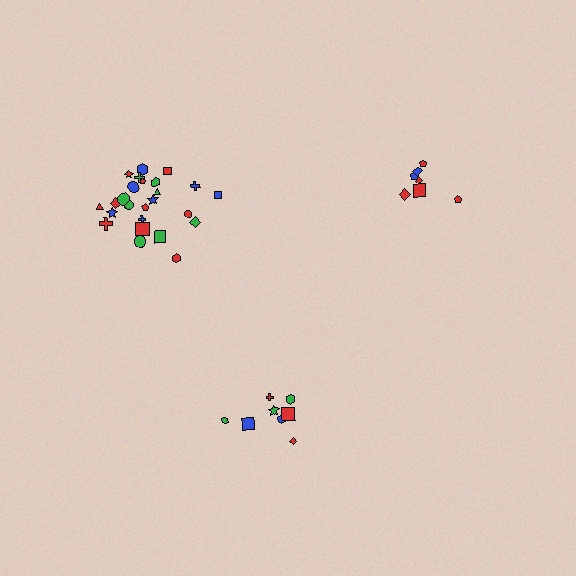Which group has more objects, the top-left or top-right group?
The top-left group.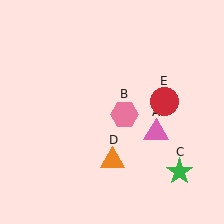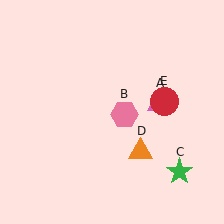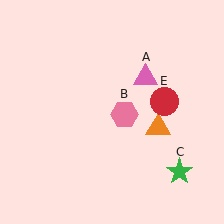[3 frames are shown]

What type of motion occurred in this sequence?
The pink triangle (object A), orange triangle (object D) rotated counterclockwise around the center of the scene.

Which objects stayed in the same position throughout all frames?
Pink hexagon (object B) and green star (object C) and red circle (object E) remained stationary.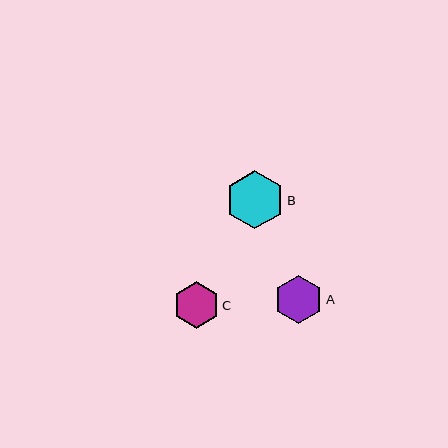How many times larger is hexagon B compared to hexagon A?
Hexagon B is approximately 1.2 times the size of hexagon A.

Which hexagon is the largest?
Hexagon B is the largest with a size of approximately 58 pixels.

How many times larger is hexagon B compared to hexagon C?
Hexagon B is approximately 1.2 times the size of hexagon C.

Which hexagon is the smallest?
Hexagon C is the smallest with a size of approximately 46 pixels.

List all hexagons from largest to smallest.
From largest to smallest: B, A, C.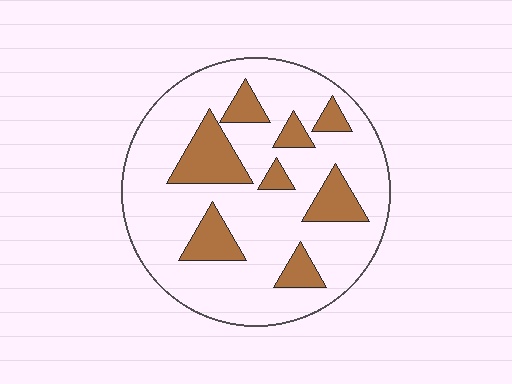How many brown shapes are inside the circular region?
8.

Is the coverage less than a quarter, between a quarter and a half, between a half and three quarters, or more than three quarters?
Less than a quarter.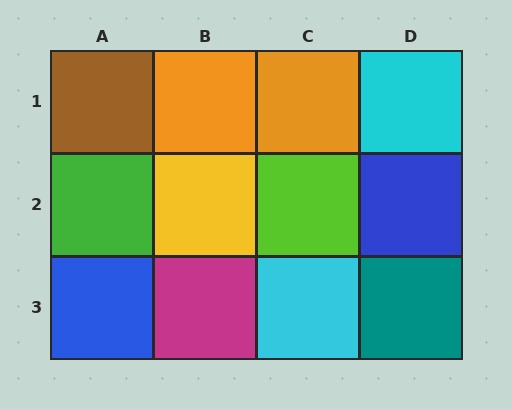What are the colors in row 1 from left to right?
Brown, orange, orange, cyan.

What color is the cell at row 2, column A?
Green.